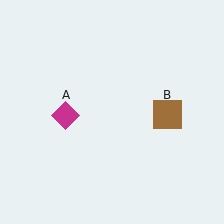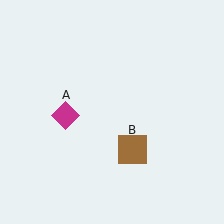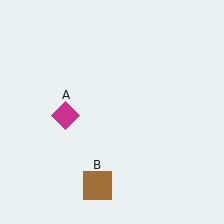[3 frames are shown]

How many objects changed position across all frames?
1 object changed position: brown square (object B).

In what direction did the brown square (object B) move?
The brown square (object B) moved down and to the left.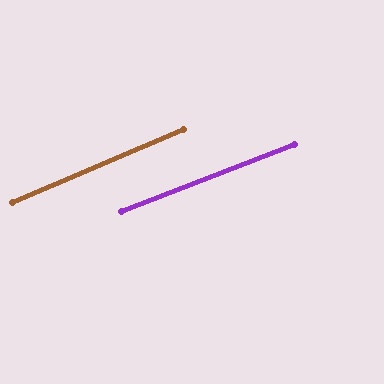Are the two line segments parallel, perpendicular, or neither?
Parallel — their directions differ by only 1.9°.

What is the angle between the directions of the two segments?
Approximately 2 degrees.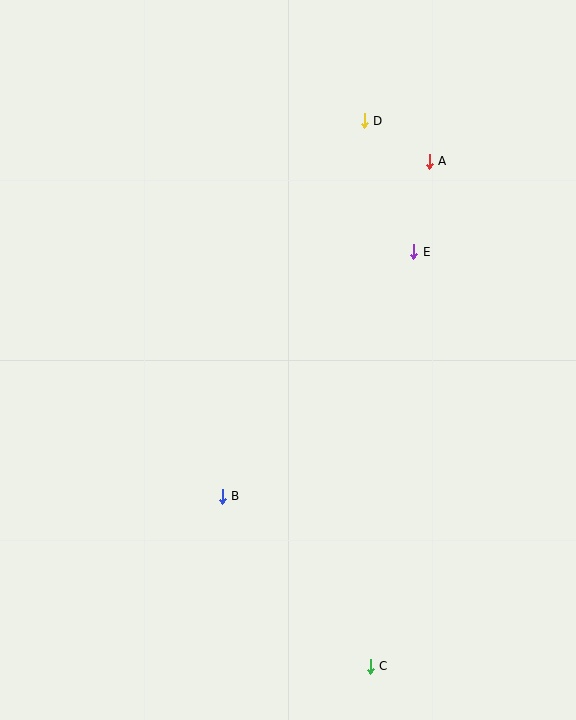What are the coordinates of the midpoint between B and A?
The midpoint between B and A is at (326, 329).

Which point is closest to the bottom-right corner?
Point C is closest to the bottom-right corner.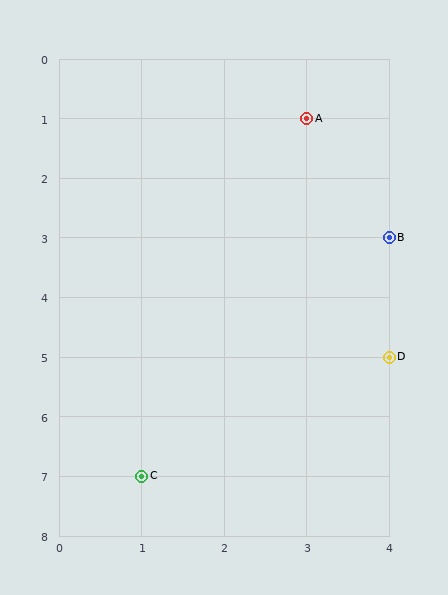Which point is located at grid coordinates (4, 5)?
Point D is at (4, 5).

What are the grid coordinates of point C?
Point C is at grid coordinates (1, 7).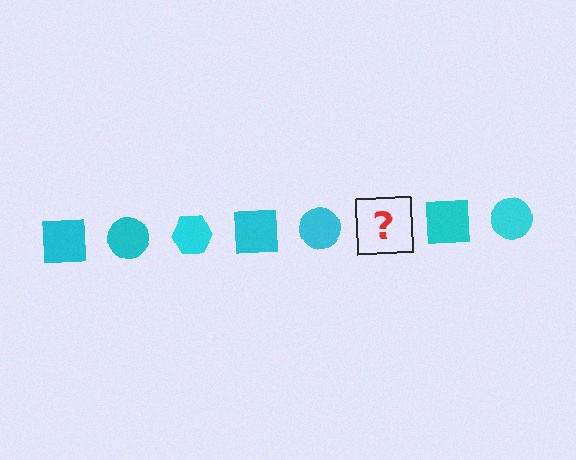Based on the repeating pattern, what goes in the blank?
The blank should be a cyan hexagon.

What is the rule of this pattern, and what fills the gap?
The rule is that the pattern cycles through square, circle, hexagon shapes in cyan. The gap should be filled with a cyan hexagon.